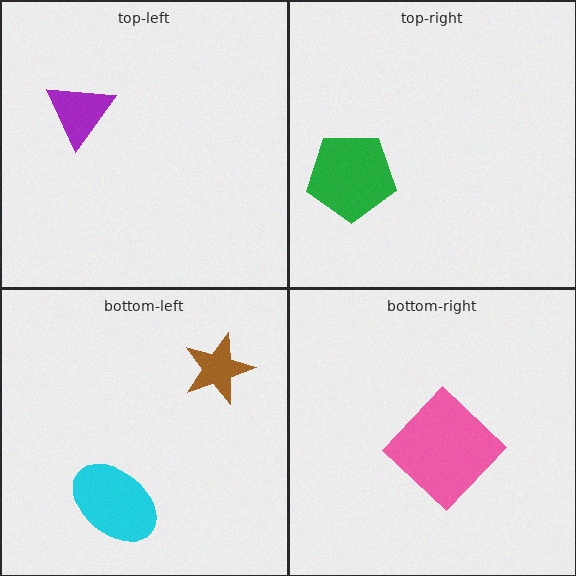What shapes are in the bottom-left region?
The brown star, the cyan ellipse.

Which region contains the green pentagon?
The top-right region.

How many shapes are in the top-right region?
1.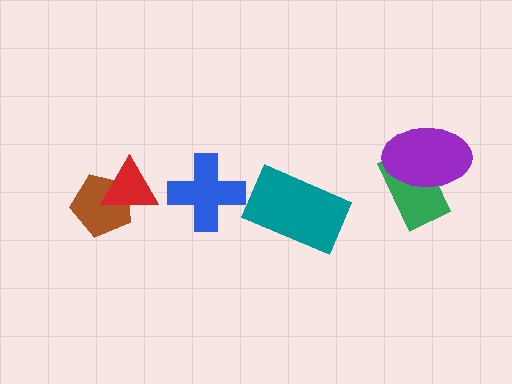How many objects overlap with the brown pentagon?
1 object overlaps with the brown pentagon.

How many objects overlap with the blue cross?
0 objects overlap with the blue cross.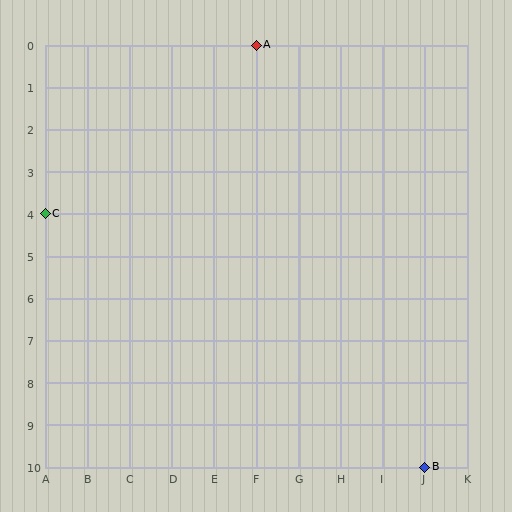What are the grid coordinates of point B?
Point B is at grid coordinates (J, 10).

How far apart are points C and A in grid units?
Points C and A are 5 columns and 4 rows apart (about 6.4 grid units diagonally).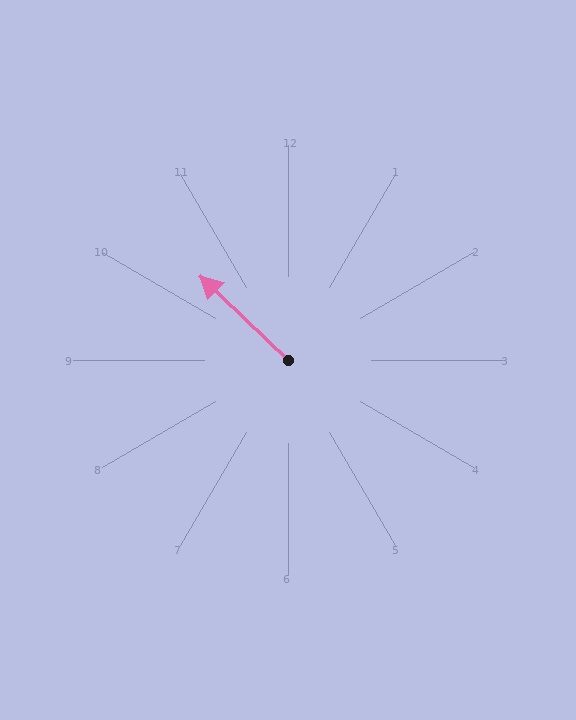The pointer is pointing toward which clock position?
Roughly 10 o'clock.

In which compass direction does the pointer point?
Northwest.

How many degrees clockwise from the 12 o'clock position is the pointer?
Approximately 314 degrees.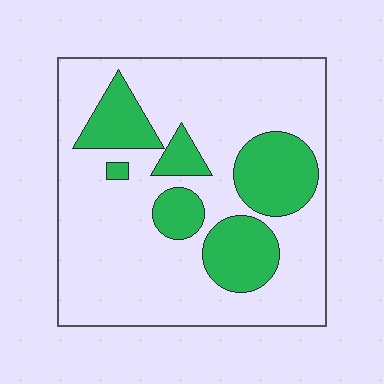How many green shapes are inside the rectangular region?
6.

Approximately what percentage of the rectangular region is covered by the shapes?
Approximately 25%.